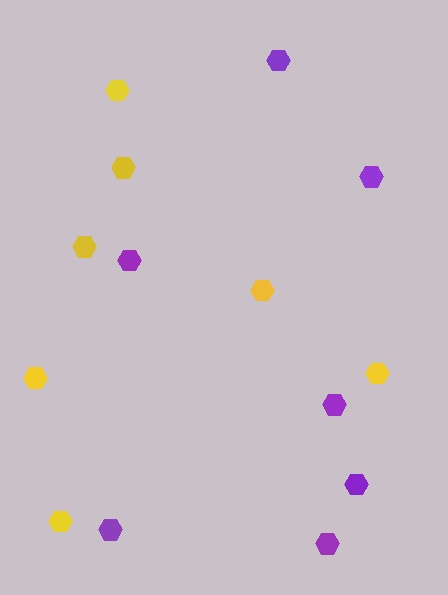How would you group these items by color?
There are 2 groups: one group of purple hexagons (7) and one group of yellow hexagons (7).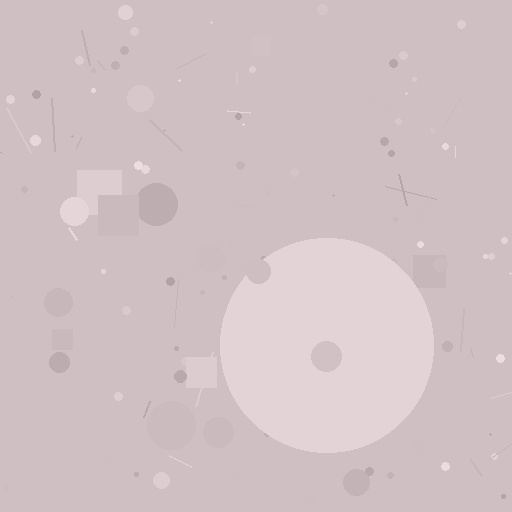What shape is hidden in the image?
A circle is hidden in the image.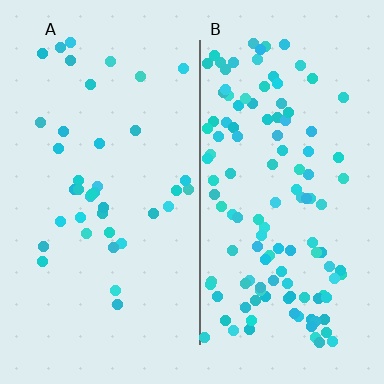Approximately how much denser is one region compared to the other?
Approximately 3.2× — region B over region A.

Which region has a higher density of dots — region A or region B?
B (the right).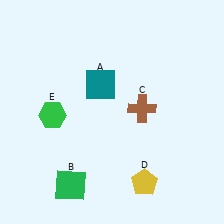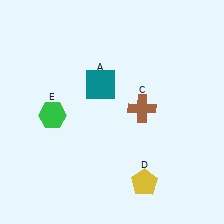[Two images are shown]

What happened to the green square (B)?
The green square (B) was removed in Image 2. It was in the bottom-left area of Image 1.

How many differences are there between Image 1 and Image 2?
There is 1 difference between the two images.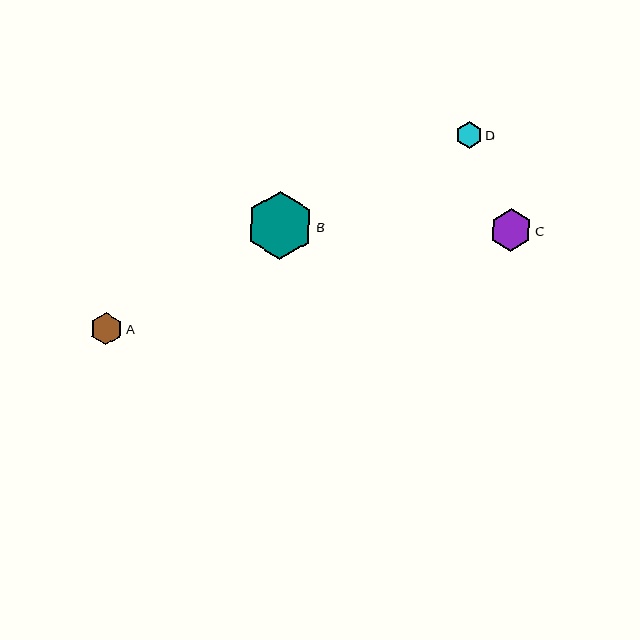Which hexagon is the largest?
Hexagon B is the largest with a size of approximately 67 pixels.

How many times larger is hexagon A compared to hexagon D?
Hexagon A is approximately 1.3 times the size of hexagon D.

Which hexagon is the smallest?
Hexagon D is the smallest with a size of approximately 26 pixels.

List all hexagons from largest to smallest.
From largest to smallest: B, C, A, D.